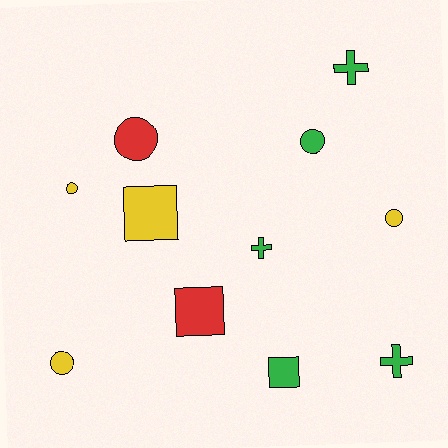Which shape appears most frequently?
Circle, with 5 objects.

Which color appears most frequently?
Green, with 5 objects.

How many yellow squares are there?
There is 1 yellow square.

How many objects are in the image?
There are 11 objects.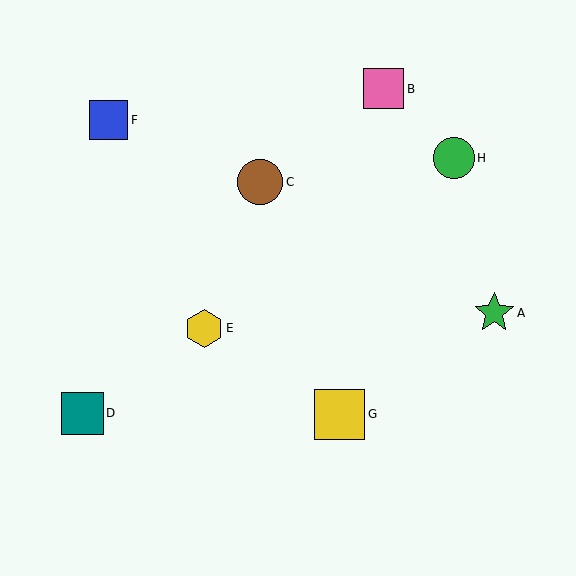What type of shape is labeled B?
Shape B is a pink square.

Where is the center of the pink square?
The center of the pink square is at (384, 89).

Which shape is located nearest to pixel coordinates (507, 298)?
The green star (labeled A) at (494, 313) is nearest to that location.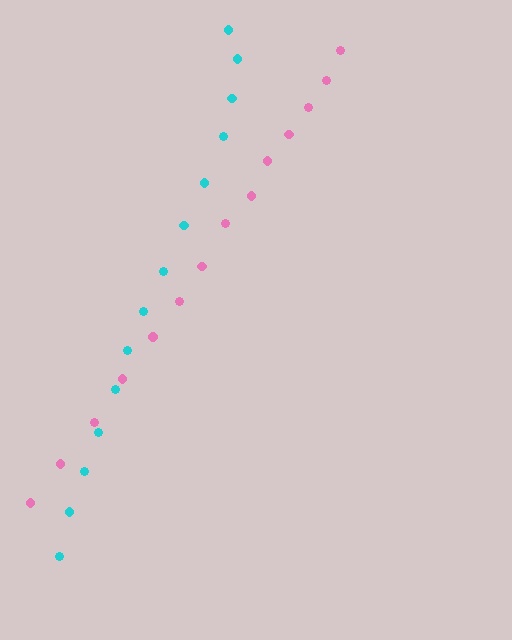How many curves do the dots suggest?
There are 2 distinct paths.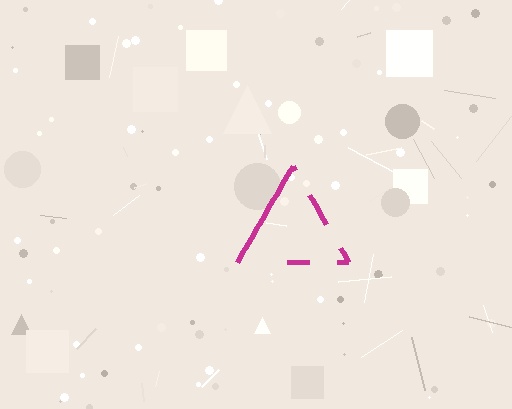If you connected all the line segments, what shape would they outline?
They would outline a triangle.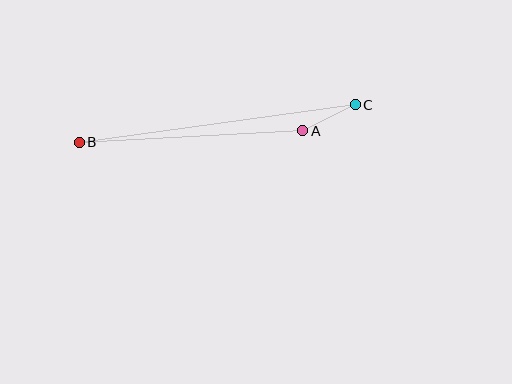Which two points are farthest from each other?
Points B and C are farthest from each other.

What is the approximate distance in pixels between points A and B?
The distance between A and B is approximately 224 pixels.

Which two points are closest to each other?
Points A and C are closest to each other.